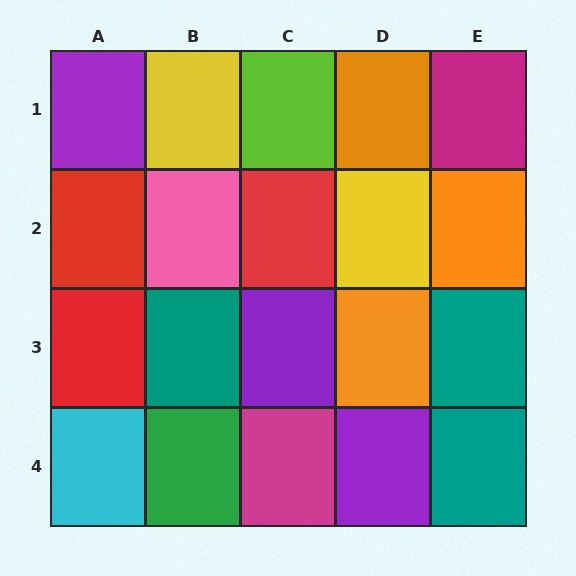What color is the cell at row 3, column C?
Purple.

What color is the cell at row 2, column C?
Red.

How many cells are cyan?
1 cell is cyan.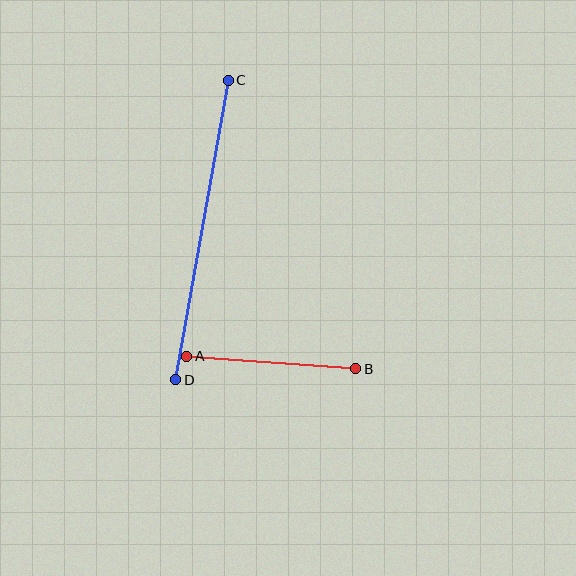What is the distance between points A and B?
The distance is approximately 169 pixels.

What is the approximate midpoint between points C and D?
The midpoint is at approximately (202, 230) pixels.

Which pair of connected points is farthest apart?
Points C and D are farthest apart.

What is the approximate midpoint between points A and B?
The midpoint is at approximately (271, 362) pixels.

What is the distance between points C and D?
The distance is approximately 304 pixels.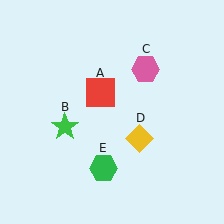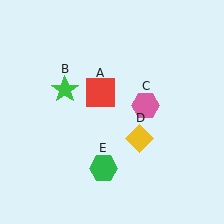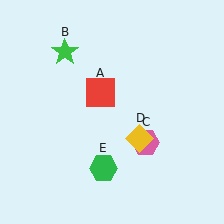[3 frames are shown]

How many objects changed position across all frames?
2 objects changed position: green star (object B), pink hexagon (object C).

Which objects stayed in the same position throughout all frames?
Red square (object A) and yellow diamond (object D) and green hexagon (object E) remained stationary.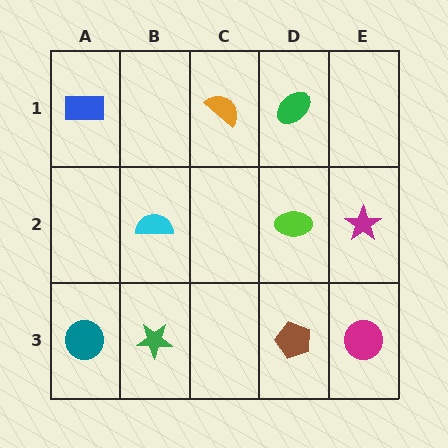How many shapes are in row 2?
3 shapes.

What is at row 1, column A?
A blue rectangle.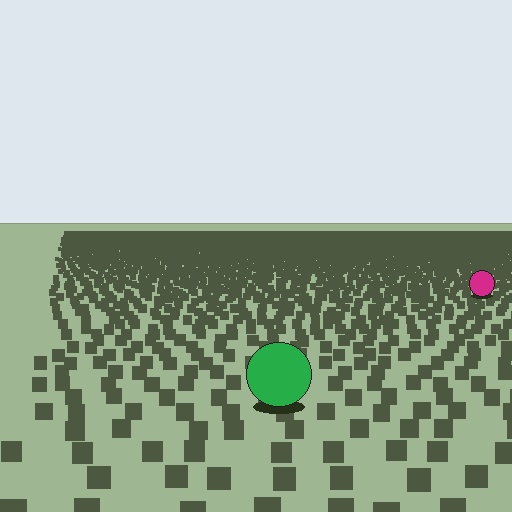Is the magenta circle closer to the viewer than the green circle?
No. The green circle is closer — you can tell from the texture gradient: the ground texture is coarser near it.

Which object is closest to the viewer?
The green circle is closest. The texture marks near it are larger and more spread out.